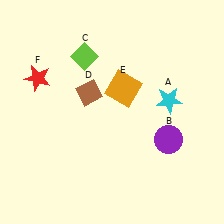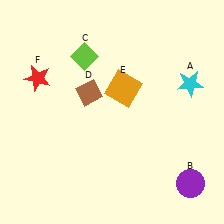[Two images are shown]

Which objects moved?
The objects that moved are: the cyan star (A), the purple circle (B).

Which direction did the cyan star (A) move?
The cyan star (A) moved right.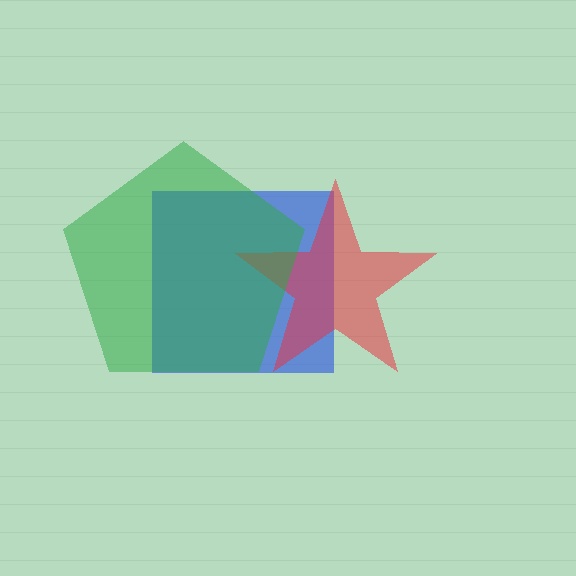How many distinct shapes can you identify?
There are 3 distinct shapes: a blue square, a red star, a green pentagon.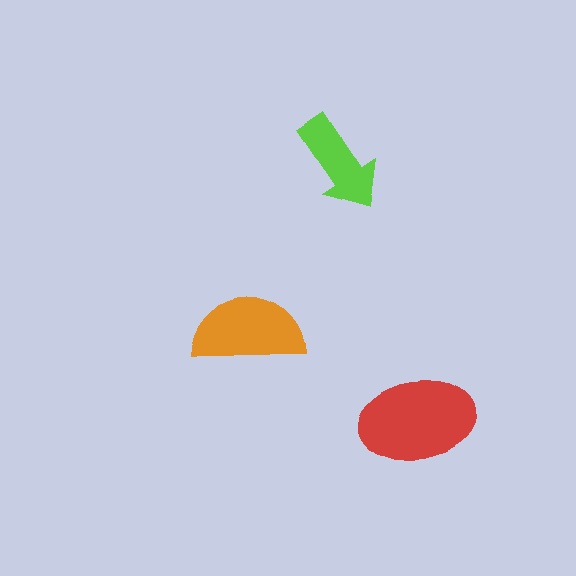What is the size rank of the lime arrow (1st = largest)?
3rd.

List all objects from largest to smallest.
The red ellipse, the orange semicircle, the lime arrow.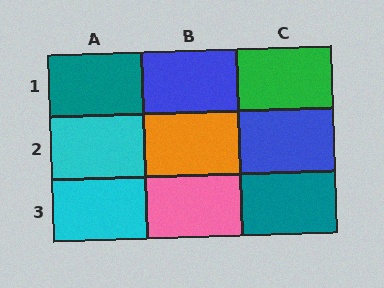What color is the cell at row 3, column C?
Teal.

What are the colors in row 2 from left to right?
Cyan, orange, blue.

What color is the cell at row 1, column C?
Green.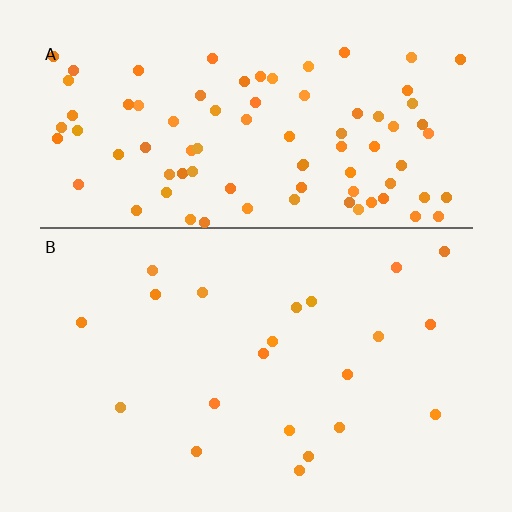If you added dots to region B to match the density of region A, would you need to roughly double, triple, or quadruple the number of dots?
Approximately quadruple.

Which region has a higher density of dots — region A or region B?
A (the top).